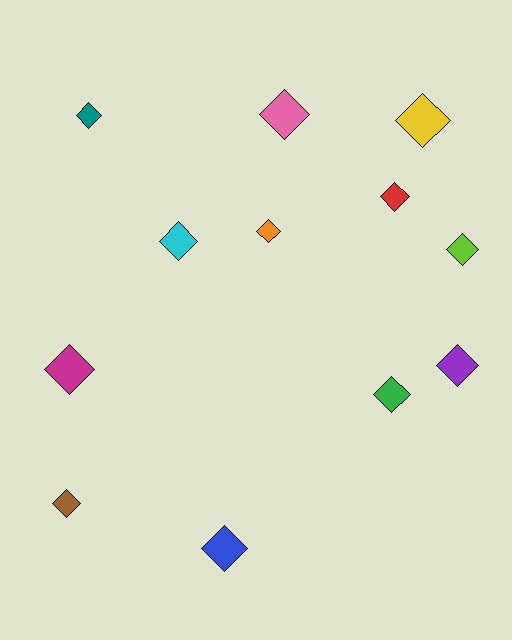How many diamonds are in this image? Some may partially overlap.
There are 12 diamonds.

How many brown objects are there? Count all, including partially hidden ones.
There is 1 brown object.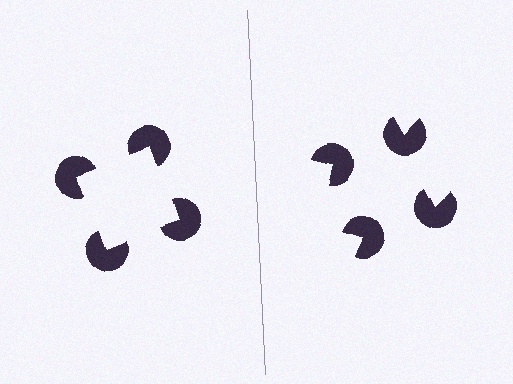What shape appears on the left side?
An illusory square.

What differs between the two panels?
The pac-man discs are positioned identically on both sides; only the wedge orientations differ. On the left they align to a square; on the right they are misaligned.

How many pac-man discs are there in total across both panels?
8 — 4 on each side.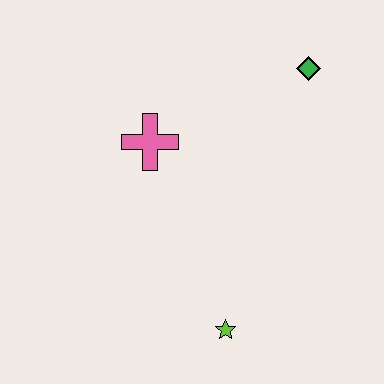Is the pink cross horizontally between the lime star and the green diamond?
No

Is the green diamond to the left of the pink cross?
No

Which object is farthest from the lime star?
The green diamond is farthest from the lime star.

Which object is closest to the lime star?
The pink cross is closest to the lime star.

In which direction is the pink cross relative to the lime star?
The pink cross is above the lime star.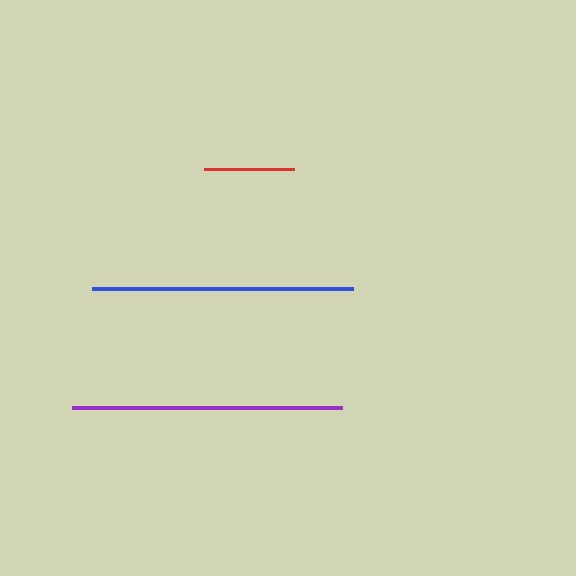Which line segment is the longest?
The purple line is the longest at approximately 271 pixels.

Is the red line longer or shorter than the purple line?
The purple line is longer than the red line.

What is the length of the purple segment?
The purple segment is approximately 271 pixels long.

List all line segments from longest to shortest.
From longest to shortest: purple, blue, red.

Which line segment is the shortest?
The red line is the shortest at approximately 90 pixels.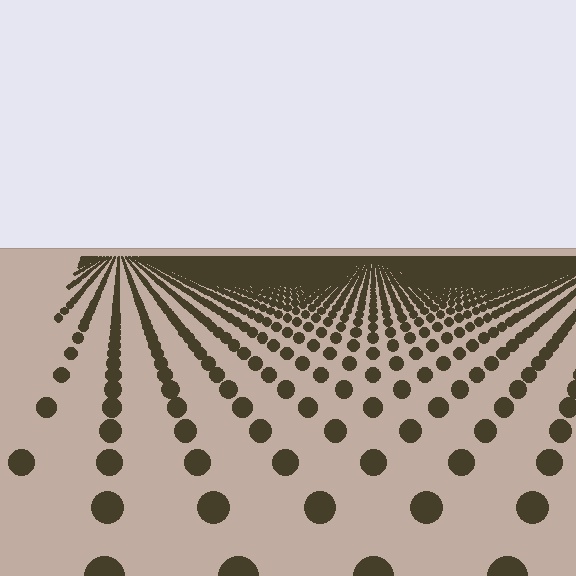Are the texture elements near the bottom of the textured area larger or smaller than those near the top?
Larger. Near the bottom, elements are closer to the viewer and appear at a bigger on-screen size.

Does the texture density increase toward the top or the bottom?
Density increases toward the top.